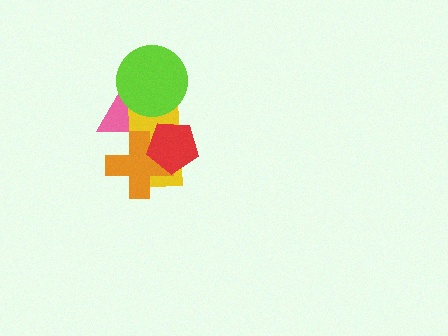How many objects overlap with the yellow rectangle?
4 objects overlap with the yellow rectangle.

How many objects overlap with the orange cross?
3 objects overlap with the orange cross.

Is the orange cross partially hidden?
Yes, it is partially covered by another shape.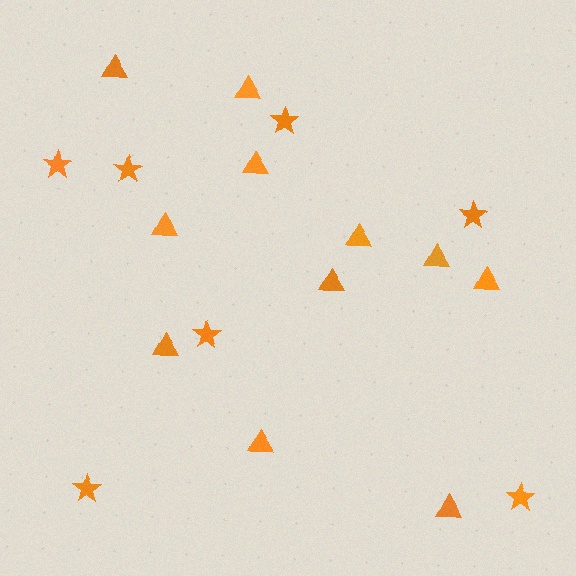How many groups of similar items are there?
There are 2 groups: one group of stars (7) and one group of triangles (11).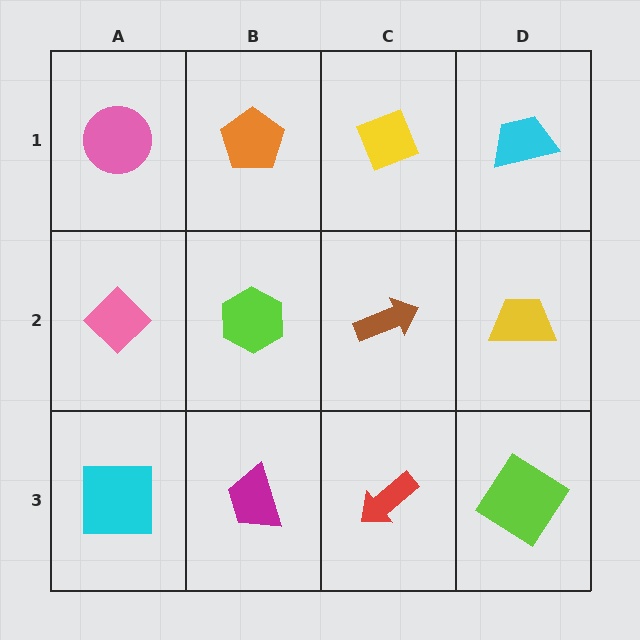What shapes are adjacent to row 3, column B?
A lime hexagon (row 2, column B), a cyan square (row 3, column A), a red arrow (row 3, column C).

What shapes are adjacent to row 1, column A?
A pink diamond (row 2, column A), an orange pentagon (row 1, column B).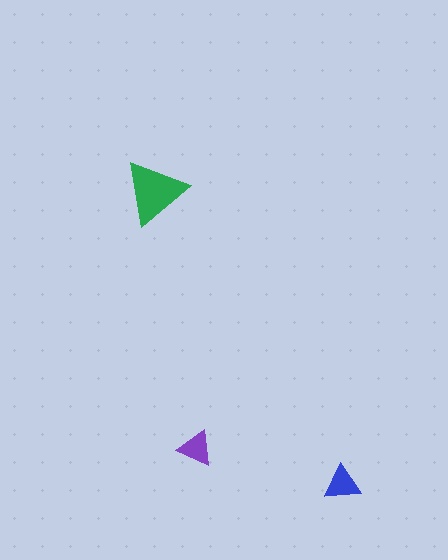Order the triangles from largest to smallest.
the green one, the blue one, the purple one.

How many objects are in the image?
There are 3 objects in the image.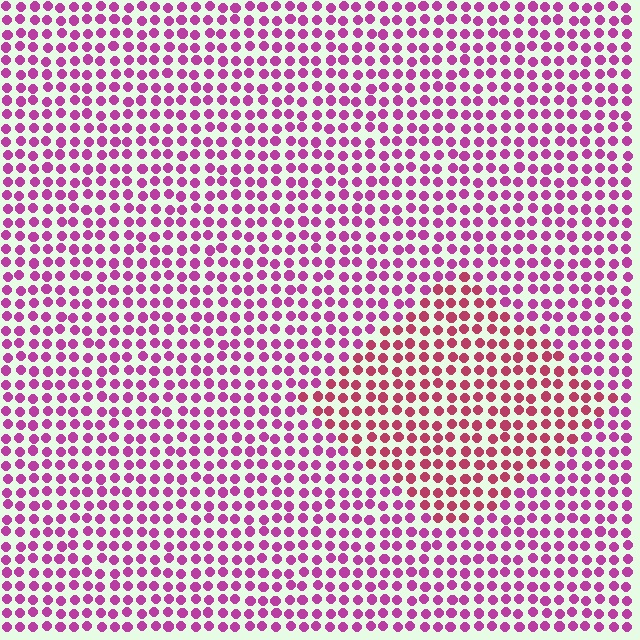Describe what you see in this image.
The image is filled with small magenta elements in a uniform arrangement. A diamond-shaped region is visible where the elements are tinted to a slightly different hue, forming a subtle color boundary.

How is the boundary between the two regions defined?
The boundary is defined purely by a slight shift in hue (about 31 degrees). Spacing, size, and orientation are identical on both sides.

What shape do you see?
I see a diamond.